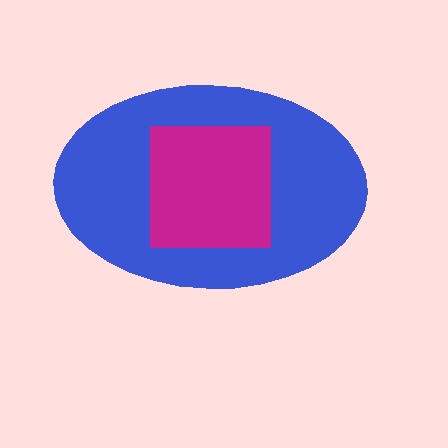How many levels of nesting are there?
2.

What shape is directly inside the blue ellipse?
The magenta square.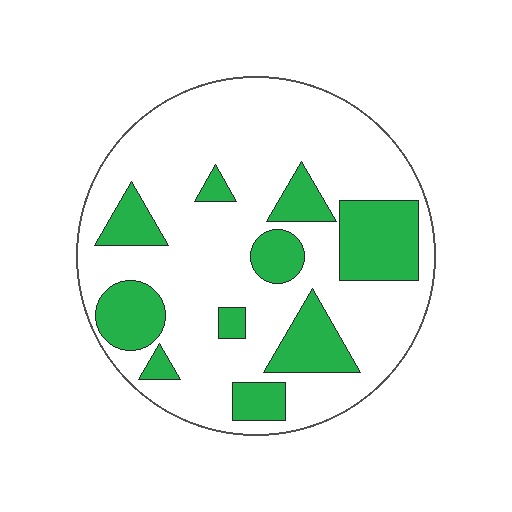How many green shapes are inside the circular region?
10.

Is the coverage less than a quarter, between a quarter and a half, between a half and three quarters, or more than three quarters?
Between a quarter and a half.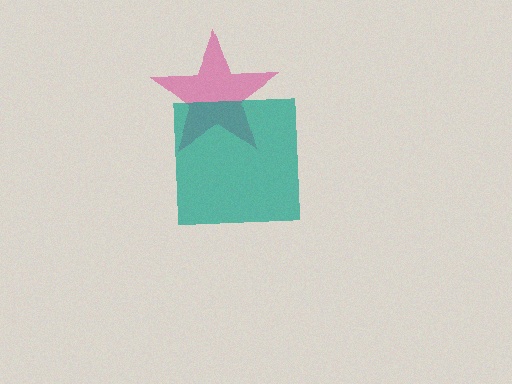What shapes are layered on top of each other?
The layered shapes are: a magenta star, a teal square.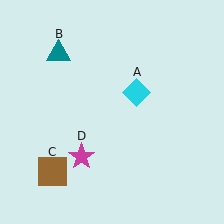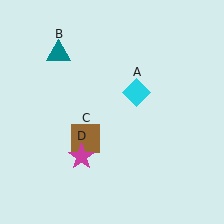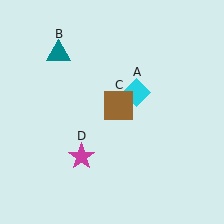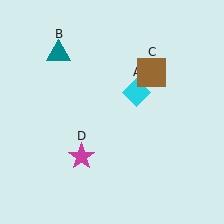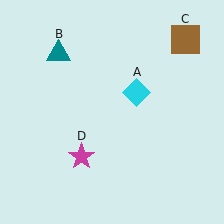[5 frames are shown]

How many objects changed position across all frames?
1 object changed position: brown square (object C).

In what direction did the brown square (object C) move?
The brown square (object C) moved up and to the right.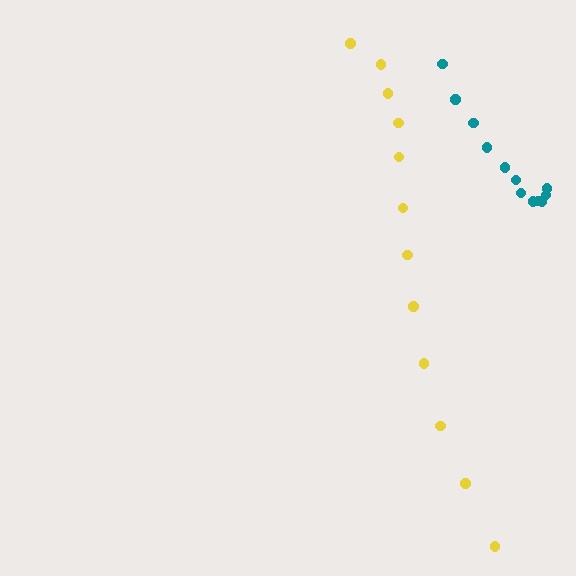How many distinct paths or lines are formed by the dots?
There are 2 distinct paths.